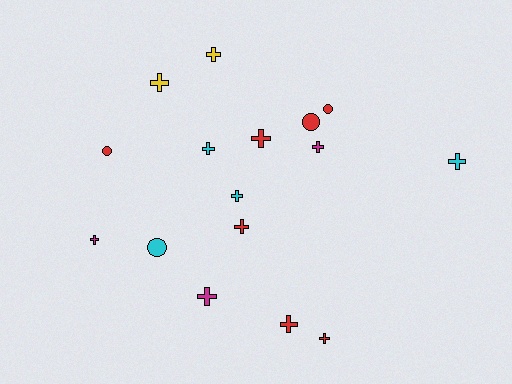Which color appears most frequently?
Red, with 7 objects.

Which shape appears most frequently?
Cross, with 12 objects.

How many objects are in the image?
There are 16 objects.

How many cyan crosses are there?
There are 3 cyan crosses.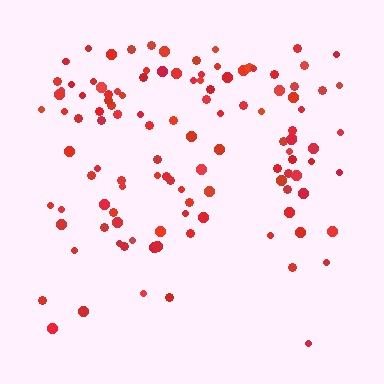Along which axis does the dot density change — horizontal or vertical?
Vertical.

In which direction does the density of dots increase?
From bottom to top, with the top side densest.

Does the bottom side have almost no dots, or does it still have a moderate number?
Still a moderate number, just noticeably fewer than the top.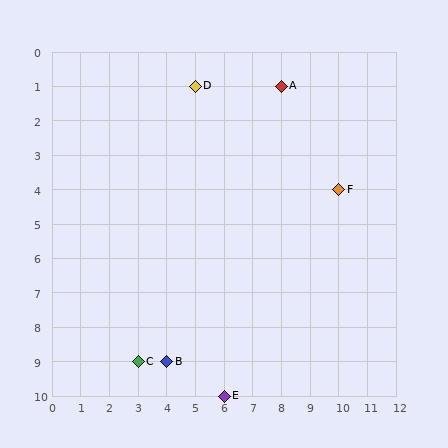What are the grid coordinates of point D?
Point D is at grid coordinates (5, 1).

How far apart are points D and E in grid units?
Points D and E are 1 column and 9 rows apart (about 9.1 grid units diagonally).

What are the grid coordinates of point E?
Point E is at grid coordinates (6, 10).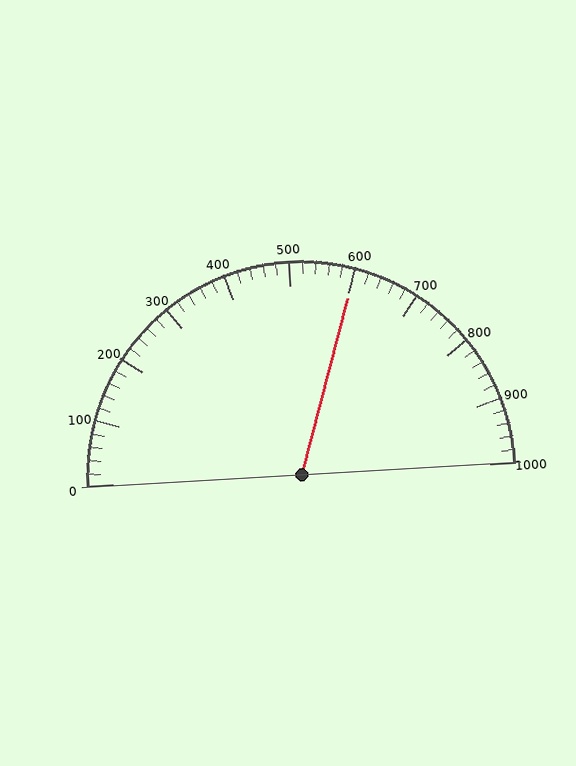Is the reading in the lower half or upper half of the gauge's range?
The reading is in the upper half of the range (0 to 1000).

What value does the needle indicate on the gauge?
The needle indicates approximately 600.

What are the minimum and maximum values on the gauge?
The gauge ranges from 0 to 1000.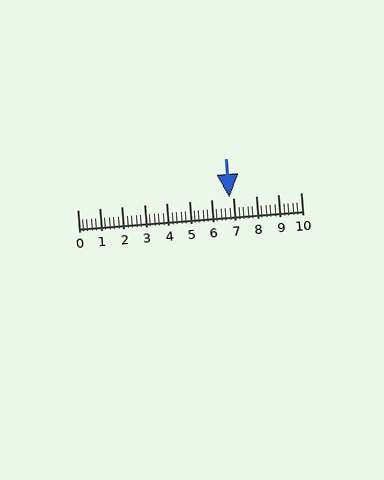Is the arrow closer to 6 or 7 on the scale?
The arrow is closer to 7.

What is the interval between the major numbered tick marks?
The major tick marks are spaced 1 units apart.